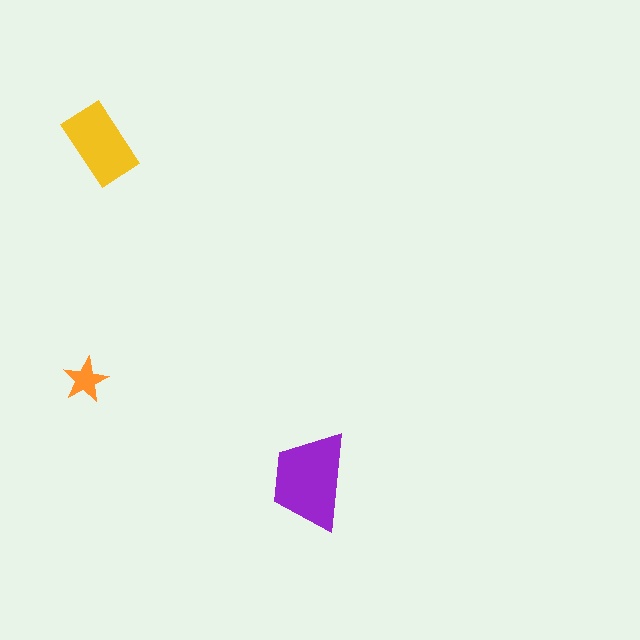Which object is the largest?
The purple trapezoid.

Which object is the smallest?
The orange star.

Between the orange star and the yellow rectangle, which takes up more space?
The yellow rectangle.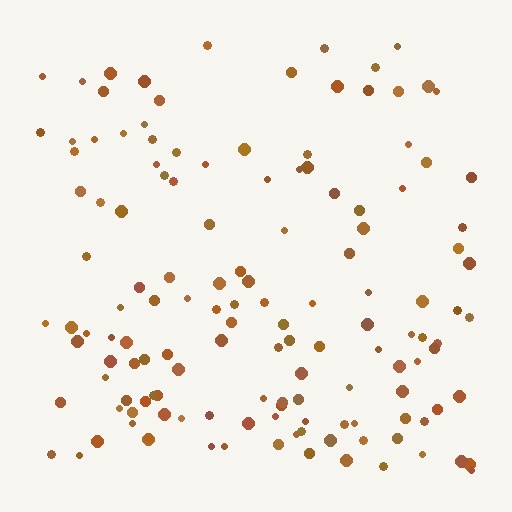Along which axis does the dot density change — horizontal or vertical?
Vertical.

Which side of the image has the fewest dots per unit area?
The top.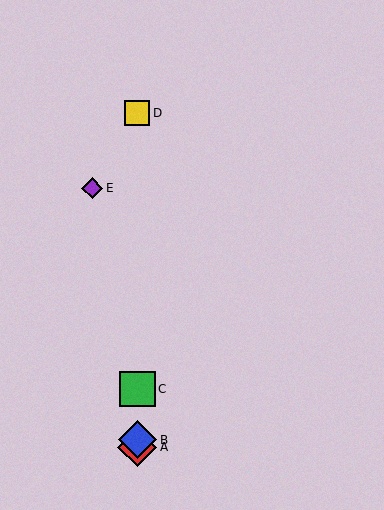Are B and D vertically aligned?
Yes, both are at x≈137.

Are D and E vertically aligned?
No, D is at x≈137 and E is at x≈92.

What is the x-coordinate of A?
Object A is at x≈137.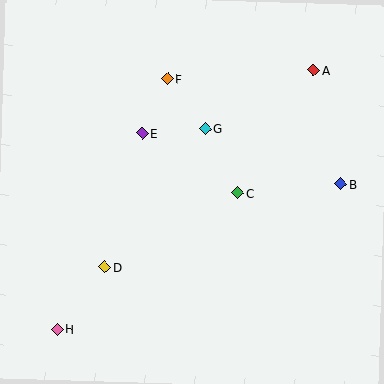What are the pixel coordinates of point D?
Point D is at (104, 267).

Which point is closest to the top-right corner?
Point A is closest to the top-right corner.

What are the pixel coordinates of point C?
Point C is at (238, 193).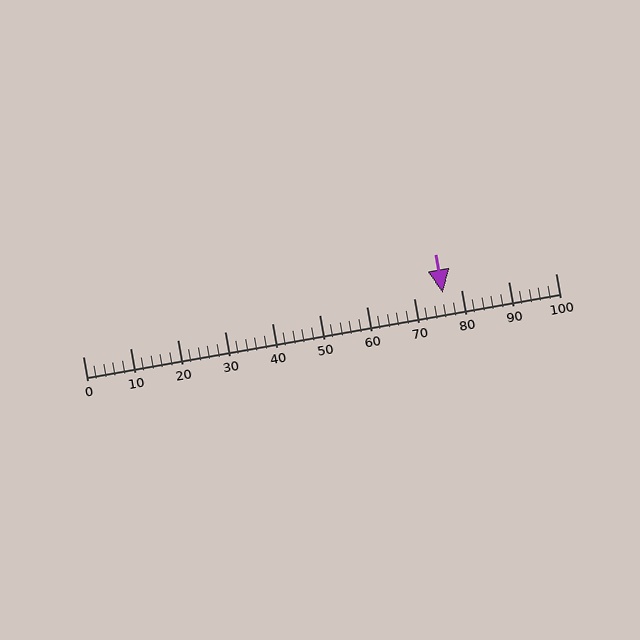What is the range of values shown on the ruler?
The ruler shows values from 0 to 100.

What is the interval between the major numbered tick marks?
The major tick marks are spaced 10 units apart.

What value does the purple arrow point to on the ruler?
The purple arrow points to approximately 76.